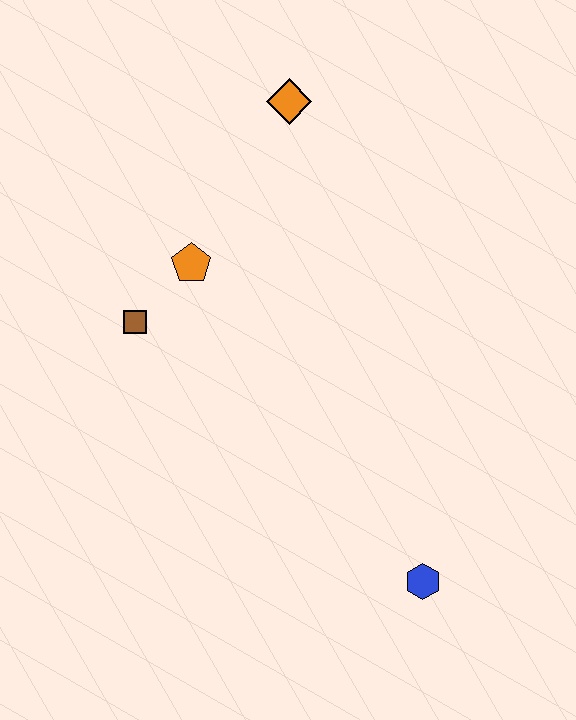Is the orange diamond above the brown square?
Yes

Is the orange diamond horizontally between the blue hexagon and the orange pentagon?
Yes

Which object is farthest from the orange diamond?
The blue hexagon is farthest from the orange diamond.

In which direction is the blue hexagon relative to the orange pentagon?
The blue hexagon is below the orange pentagon.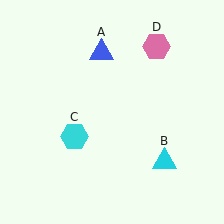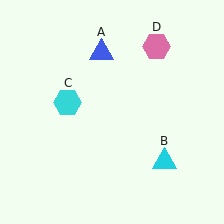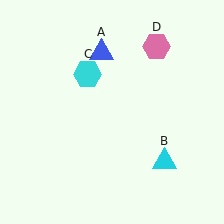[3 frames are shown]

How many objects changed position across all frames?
1 object changed position: cyan hexagon (object C).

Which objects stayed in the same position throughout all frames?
Blue triangle (object A) and cyan triangle (object B) and pink hexagon (object D) remained stationary.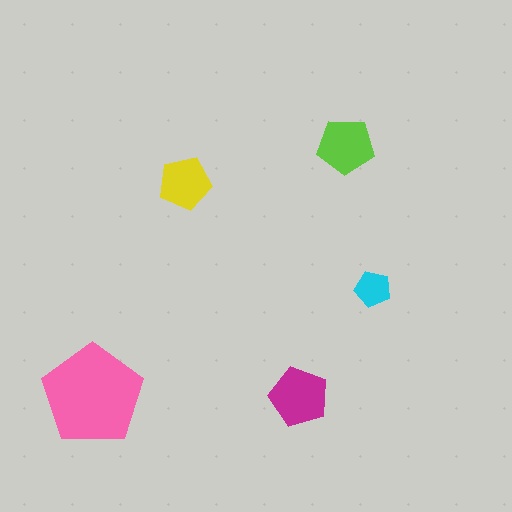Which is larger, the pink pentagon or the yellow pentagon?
The pink one.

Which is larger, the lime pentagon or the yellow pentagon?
The lime one.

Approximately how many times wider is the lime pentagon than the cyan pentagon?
About 1.5 times wider.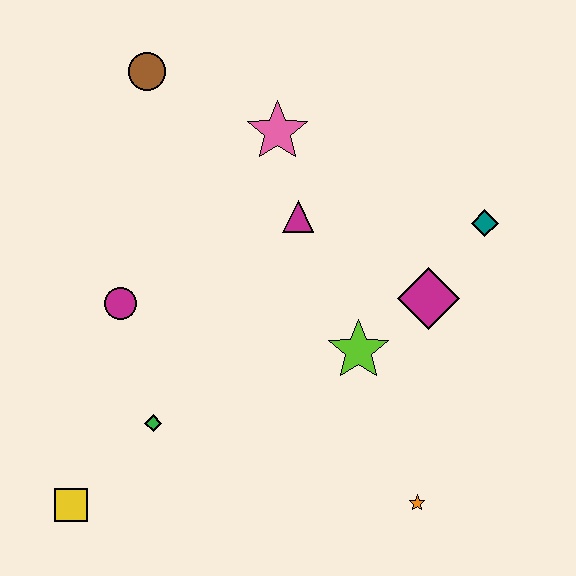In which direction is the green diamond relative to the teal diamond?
The green diamond is to the left of the teal diamond.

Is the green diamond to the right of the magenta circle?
Yes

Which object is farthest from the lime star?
The brown circle is farthest from the lime star.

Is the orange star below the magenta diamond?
Yes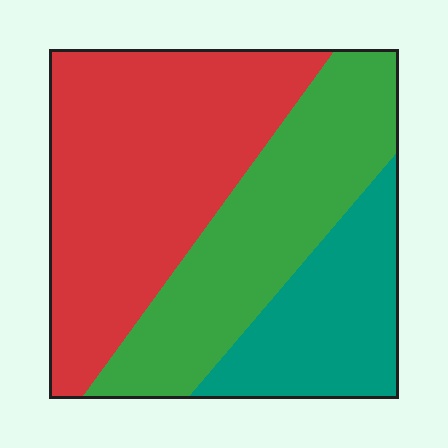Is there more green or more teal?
Green.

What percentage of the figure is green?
Green covers about 35% of the figure.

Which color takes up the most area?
Red, at roughly 45%.